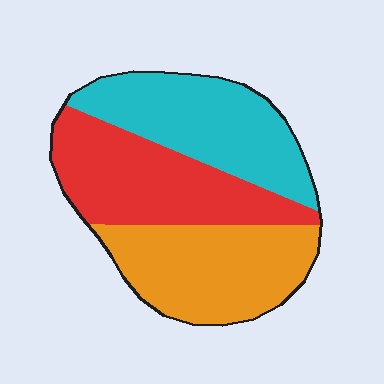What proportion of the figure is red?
Red covers 34% of the figure.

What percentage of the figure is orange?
Orange takes up about one third (1/3) of the figure.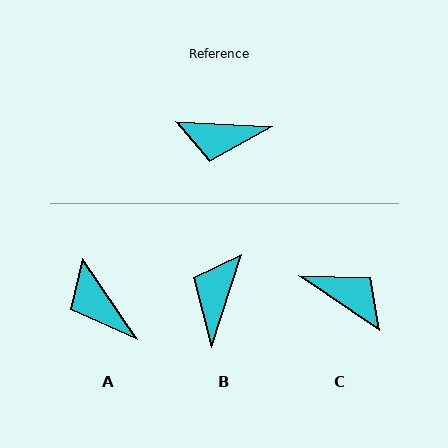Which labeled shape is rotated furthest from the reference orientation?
C, about 149 degrees away.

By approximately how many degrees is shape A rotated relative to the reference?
Approximately 53 degrees clockwise.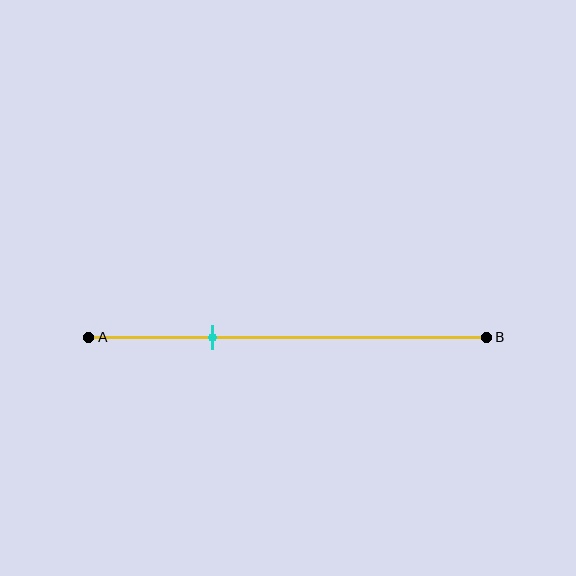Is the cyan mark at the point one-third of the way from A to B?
Yes, the mark is approximately at the one-third point.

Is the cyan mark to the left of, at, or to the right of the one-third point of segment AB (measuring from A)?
The cyan mark is approximately at the one-third point of segment AB.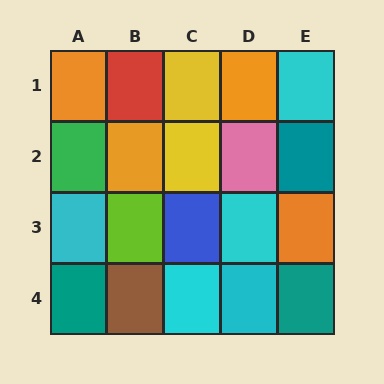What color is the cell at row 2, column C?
Yellow.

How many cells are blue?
1 cell is blue.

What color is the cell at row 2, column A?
Green.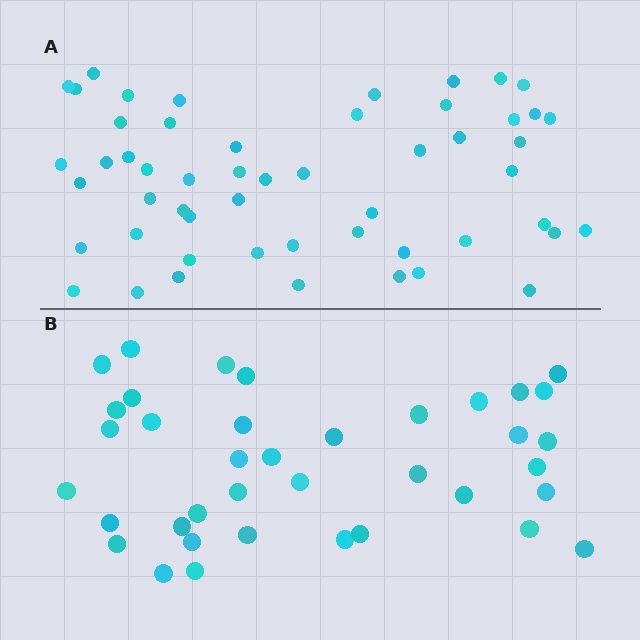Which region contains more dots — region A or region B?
Region A (the top region) has more dots.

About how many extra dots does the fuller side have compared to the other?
Region A has approximately 15 more dots than region B.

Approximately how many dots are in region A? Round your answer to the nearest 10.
About 50 dots. (The exact count is 53, which rounds to 50.)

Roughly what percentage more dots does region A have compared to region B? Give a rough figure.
About 40% more.